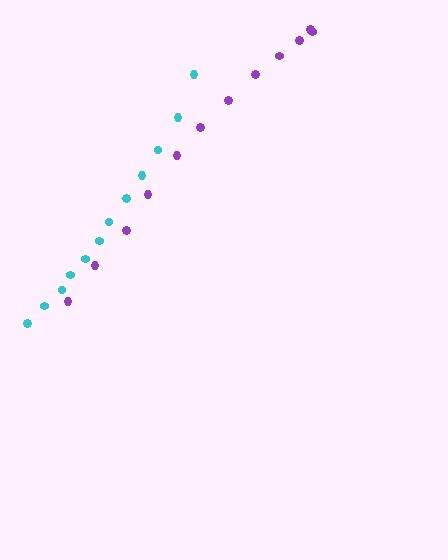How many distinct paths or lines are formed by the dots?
There are 2 distinct paths.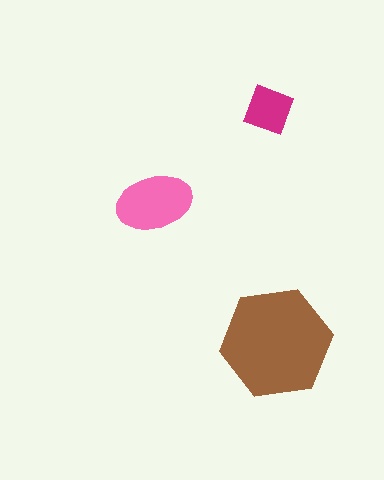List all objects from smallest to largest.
The magenta square, the pink ellipse, the brown hexagon.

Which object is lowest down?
The brown hexagon is bottommost.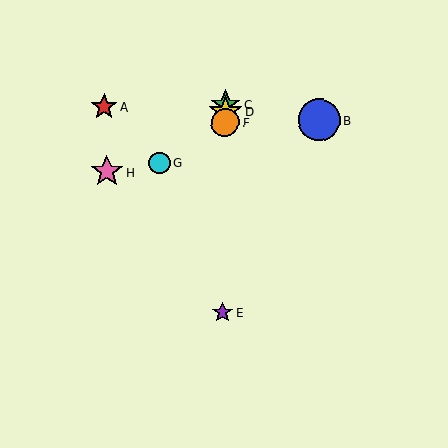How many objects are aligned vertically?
4 objects (C, D, E, F) are aligned vertically.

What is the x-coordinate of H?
Object H is at x≈107.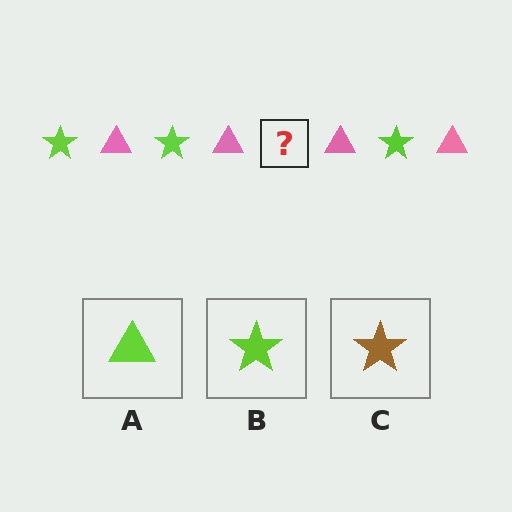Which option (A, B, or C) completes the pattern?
B.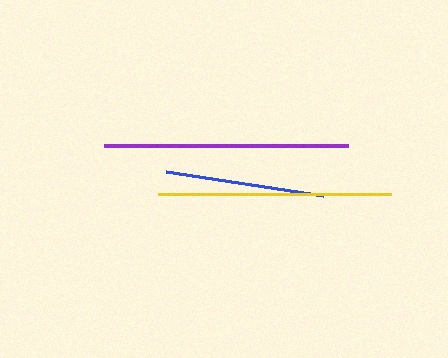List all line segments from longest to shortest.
From longest to shortest: purple, yellow, blue.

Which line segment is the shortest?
The blue line is the shortest at approximately 159 pixels.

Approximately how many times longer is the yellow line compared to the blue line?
The yellow line is approximately 1.5 times the length of the blue line.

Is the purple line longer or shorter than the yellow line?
The purple line is longer than the yellow line.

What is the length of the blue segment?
The blue segment is approximately 159 pixels long.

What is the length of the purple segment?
The purple segment is approximately 244 pixels long.